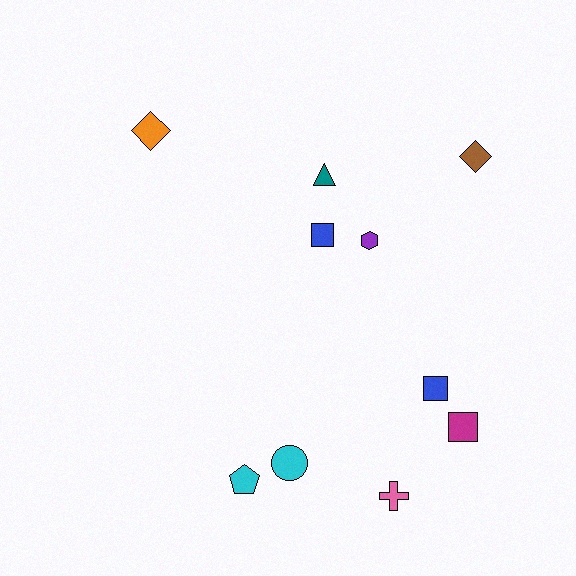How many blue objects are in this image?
There are 2 blue objects.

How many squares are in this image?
There are 3 squares.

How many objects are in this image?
There are 10 objects.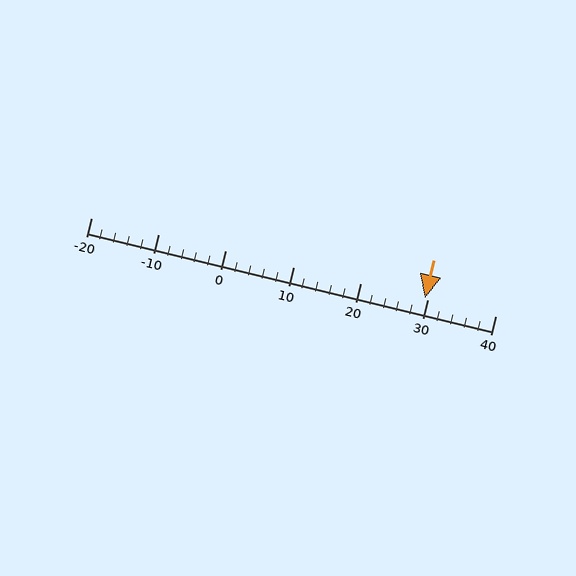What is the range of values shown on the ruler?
The ruler shows values from -20 to 40.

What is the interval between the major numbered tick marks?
The major tick marks are spaced 10 units apart.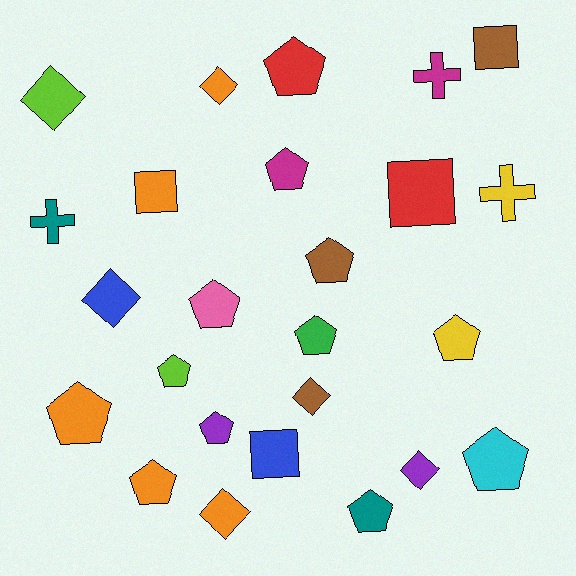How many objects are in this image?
There are 25 objects.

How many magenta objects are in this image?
There are 2 magenta objects.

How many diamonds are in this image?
There are 6 diamonds.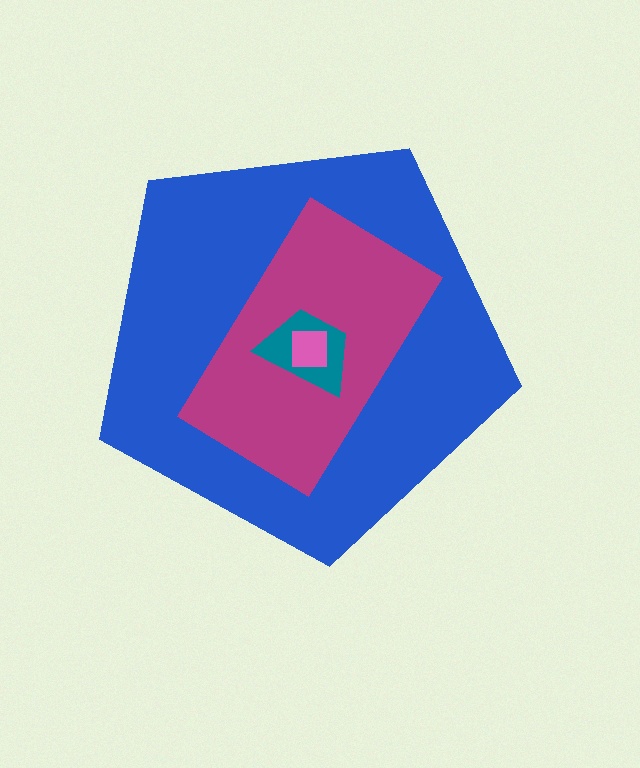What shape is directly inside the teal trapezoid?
The pink square.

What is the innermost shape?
The pink square.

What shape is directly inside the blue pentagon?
The magenta rectangle.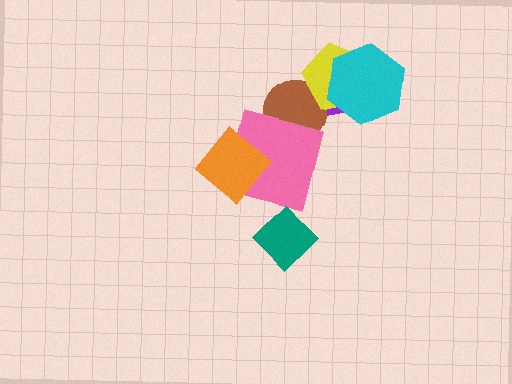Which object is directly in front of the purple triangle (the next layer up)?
The brown circle is directly in front of the purple triangle.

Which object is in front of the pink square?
The orange diamond is in front of the pink square.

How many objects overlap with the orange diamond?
1 object overlaps with the orange diamond.